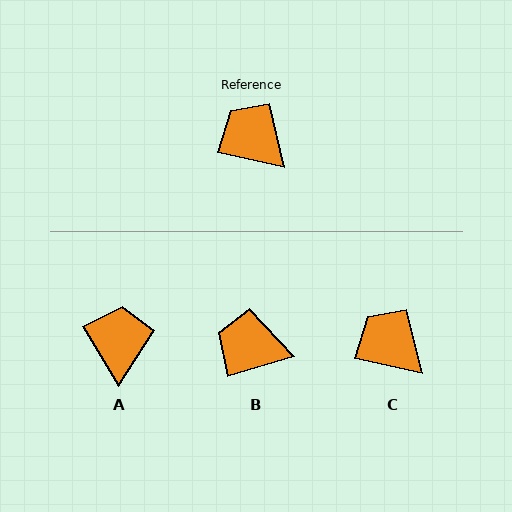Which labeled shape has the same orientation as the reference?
C.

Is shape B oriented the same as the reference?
No, it is off by about 29 degrees.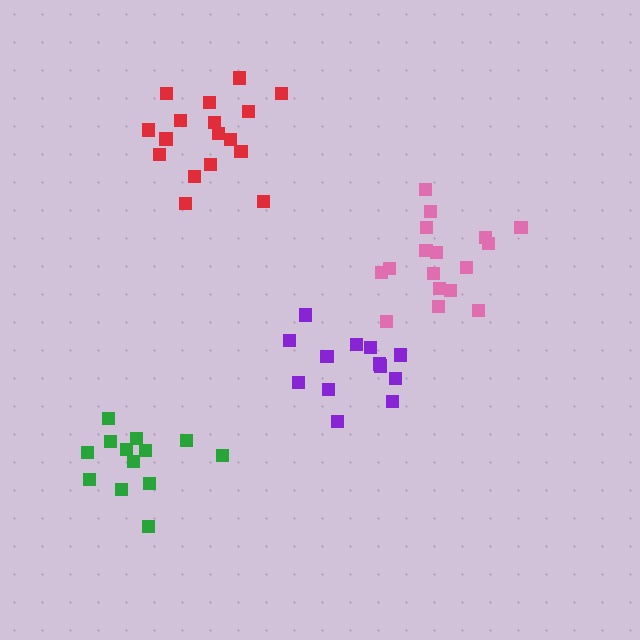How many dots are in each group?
Group 1: 14 dots, Group 2: 13 dots, Group 3: 17 dots, Group 4: 17 dots (61 total).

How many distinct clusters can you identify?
There are 4 distinct clusters.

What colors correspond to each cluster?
The clusters are colored: purple, green, pink, red.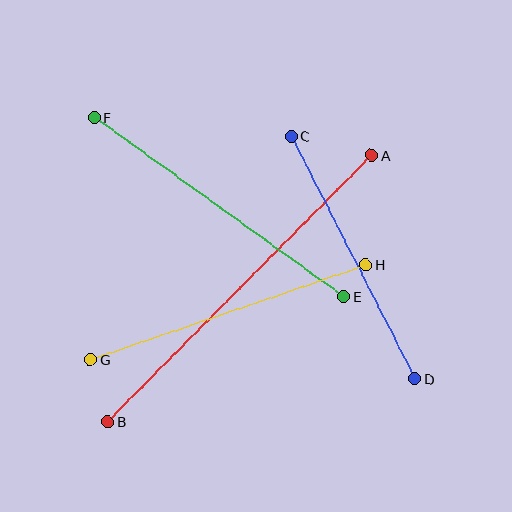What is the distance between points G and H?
The distance is approximately 291 pixels.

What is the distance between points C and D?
The distance is approximately 272 pixels.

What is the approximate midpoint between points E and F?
The midpoint is at approximately (219, 207) pixels.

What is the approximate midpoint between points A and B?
The midpoint is at approximately (240, 288) pixels.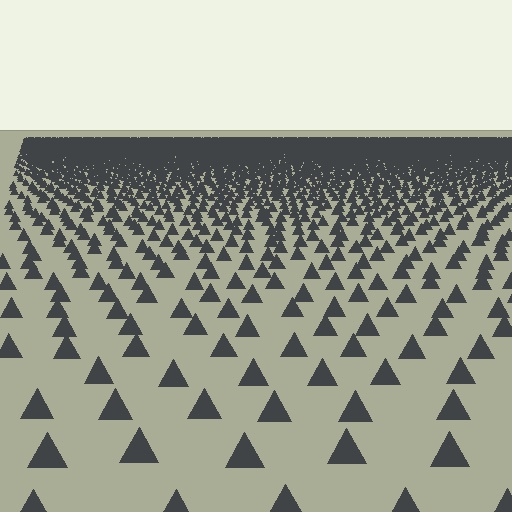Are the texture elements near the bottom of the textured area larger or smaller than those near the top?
Larger. Near the bottom, elements are closer to the viewer and appear at a bigger on-screen size.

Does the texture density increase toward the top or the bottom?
Density increases toward the top.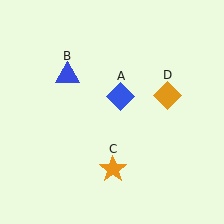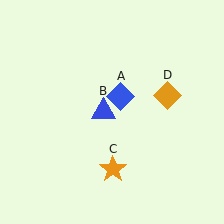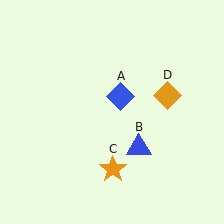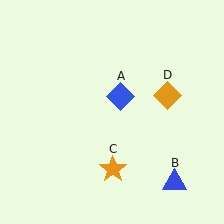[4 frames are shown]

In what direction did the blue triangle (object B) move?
The blue triangle (object B) moved down and to the right.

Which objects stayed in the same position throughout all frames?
Blue diamond (object A) and orange star (object C) and orange diamond (object D) remained stationary.